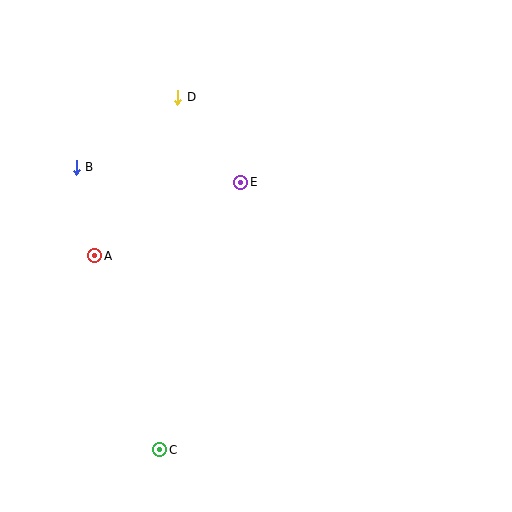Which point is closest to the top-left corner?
Point B is closest to the top-left corner.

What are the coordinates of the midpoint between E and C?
The midpoint between E and C is at (200, 316).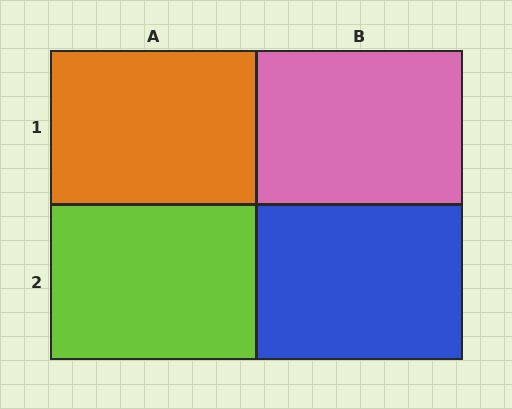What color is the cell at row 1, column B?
Pink.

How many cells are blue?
1 cell is blue.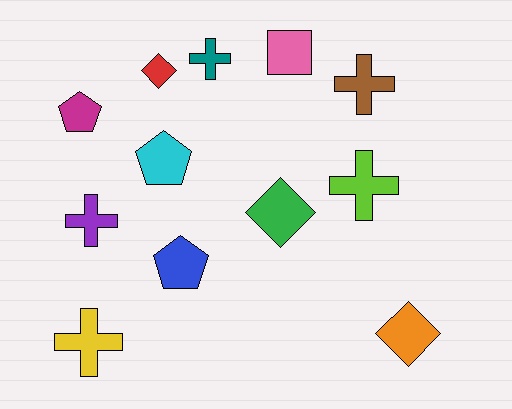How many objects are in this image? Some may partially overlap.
There are 12 objects.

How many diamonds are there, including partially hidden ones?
There are 3 diamonds.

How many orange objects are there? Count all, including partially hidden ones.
There is 1 orange object.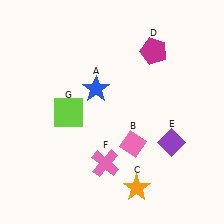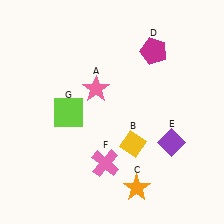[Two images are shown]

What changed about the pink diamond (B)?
In Image 1, B is pink. In Image 2, it changed to yellow.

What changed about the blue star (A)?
In Image 1, A is blue. In Image 2, it changed to pink.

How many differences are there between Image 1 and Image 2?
There are 2 differences between the two images.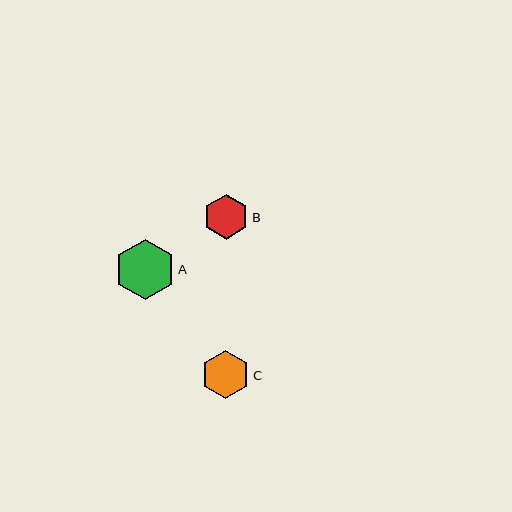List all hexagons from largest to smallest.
From largest to smallest: A, C, B.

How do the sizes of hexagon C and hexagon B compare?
Hexagon C and hexagon B are approximately the same size.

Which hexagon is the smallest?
Hexagon B is the smallest with a size of approximately 45 pixels.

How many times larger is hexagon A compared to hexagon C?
Hexagon A is approximately 1.2 times the size of hexagon C.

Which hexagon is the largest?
Hexagon A is the largest with a size of approximately 60 pixels.